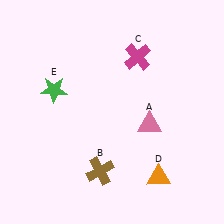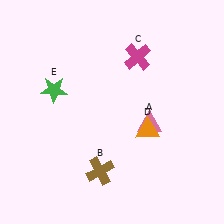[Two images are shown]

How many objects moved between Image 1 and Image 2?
1 object moved between the two images.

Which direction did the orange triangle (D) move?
The orange triangle (D) moved up.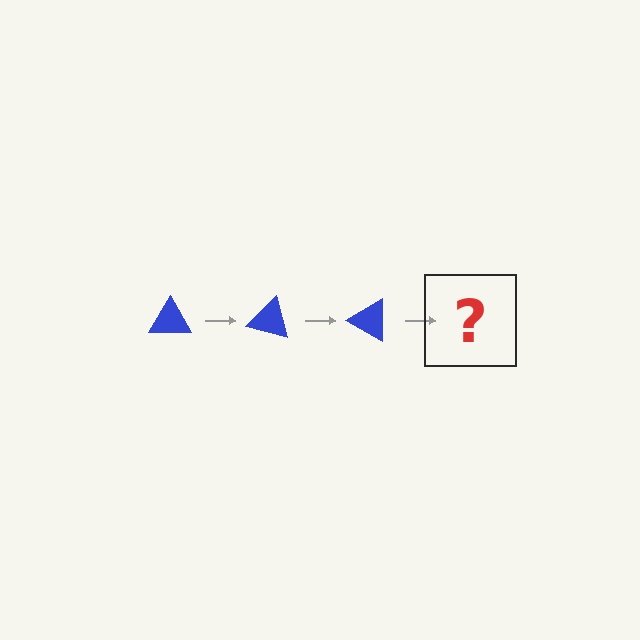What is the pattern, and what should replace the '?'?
The pattern is that the triangle rotates 15 degrees each step. The '?' should be a blue triangle rotated 45 degrees.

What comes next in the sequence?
The next element should be a blue triangle rotated 45 degrees.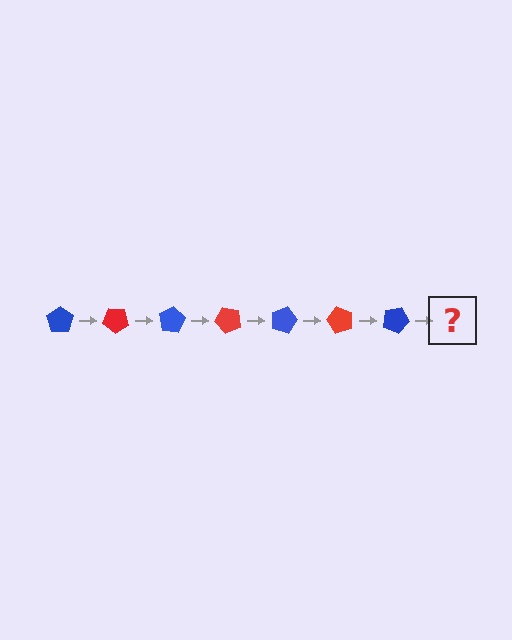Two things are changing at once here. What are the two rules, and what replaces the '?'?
The two rules are that it rotates 40 degrees each step and the color cycles through blue and red. The '?' should be a red pentagon, rotated 280 degrees from the start.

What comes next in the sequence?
The next element should be a red pentagon, rotated 280 degrees from the start.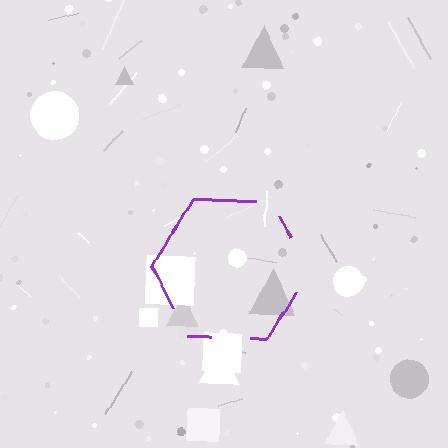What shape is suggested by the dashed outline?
The dashed outline suggests a hexagon.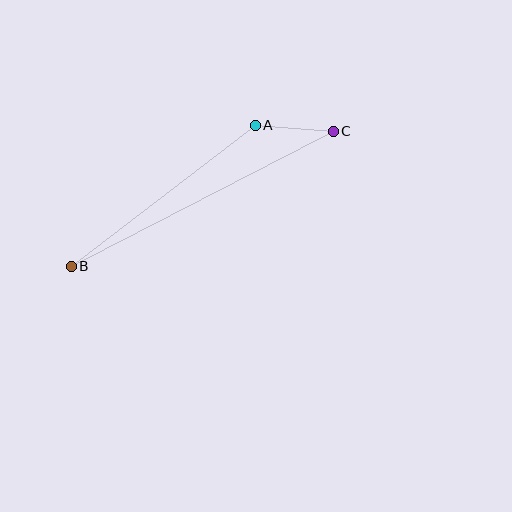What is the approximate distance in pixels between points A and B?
The distance between A and B is approximately 232 pixels.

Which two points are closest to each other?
Points A and C are closest to each other.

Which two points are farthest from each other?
Points B and C are farthest from each other.